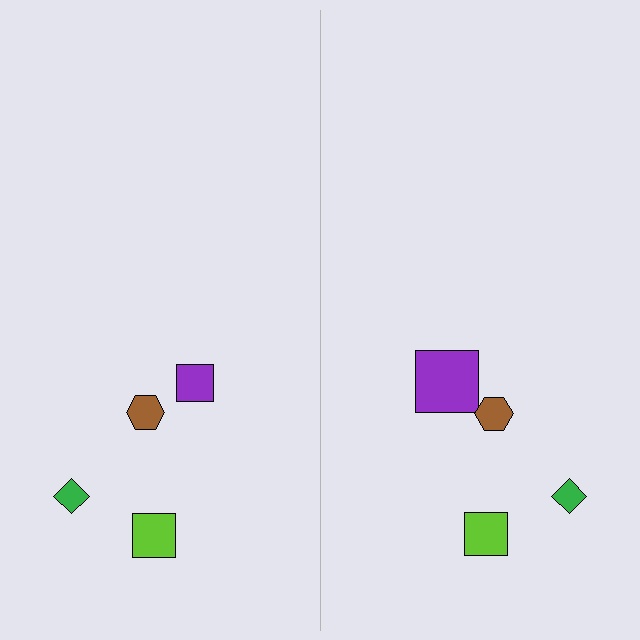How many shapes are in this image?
There are 8 shapes in this image.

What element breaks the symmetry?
The purple square on the right side has a different size than its mirror counterpart.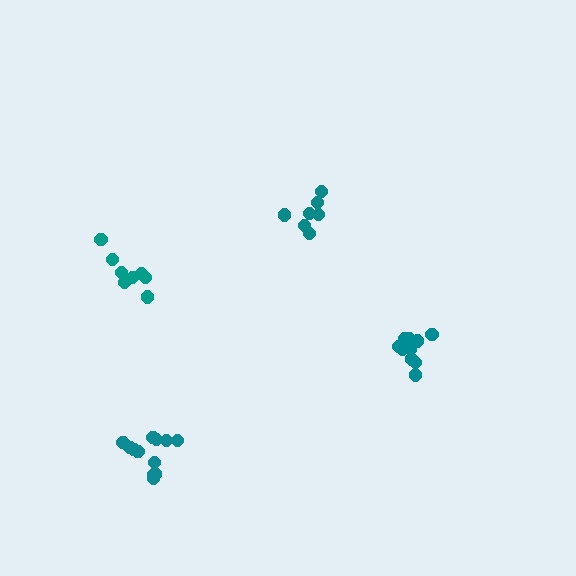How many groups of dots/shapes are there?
There are 4 groups.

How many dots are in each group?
Group 1: 12 dots, Group 2: 7 dots, Group 3: 8 dots, Group 4: 12 dots (39 total).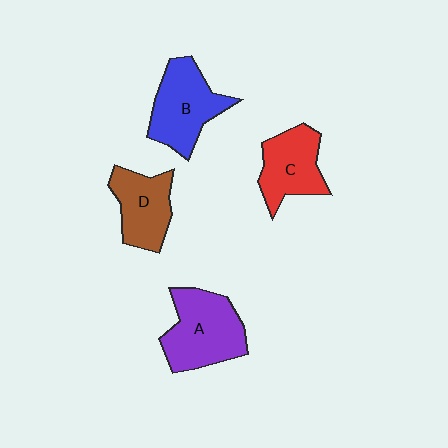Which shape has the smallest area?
Shape D (brown).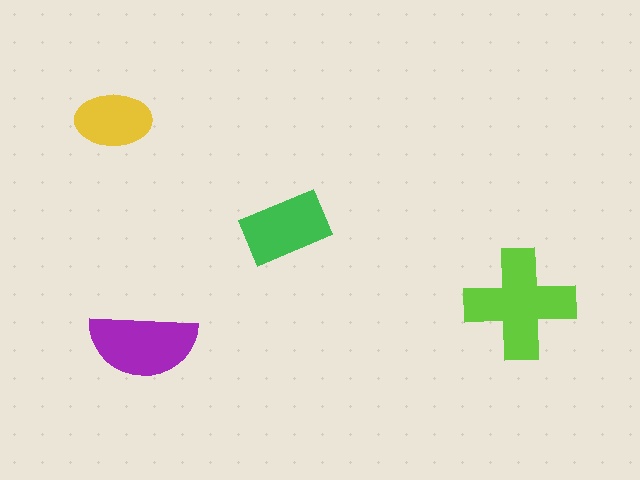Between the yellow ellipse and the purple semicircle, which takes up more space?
The purple semicircle.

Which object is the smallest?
The yellow ellipse.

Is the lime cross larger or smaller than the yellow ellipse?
Larger.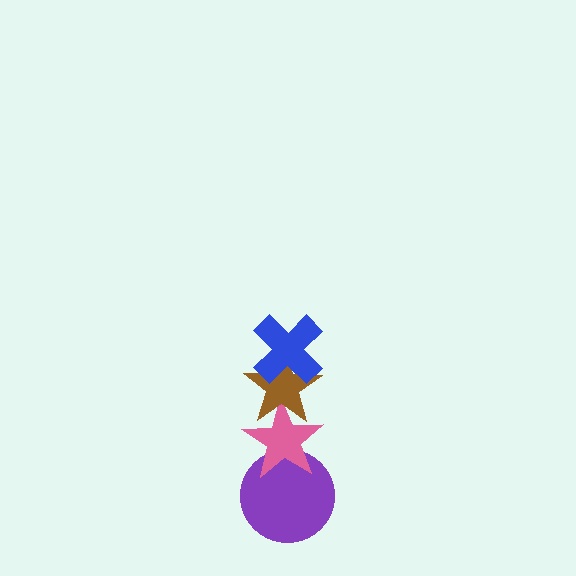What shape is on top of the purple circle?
The pink star is on top of the purple circle.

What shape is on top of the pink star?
The brown star is on top of the pink star.